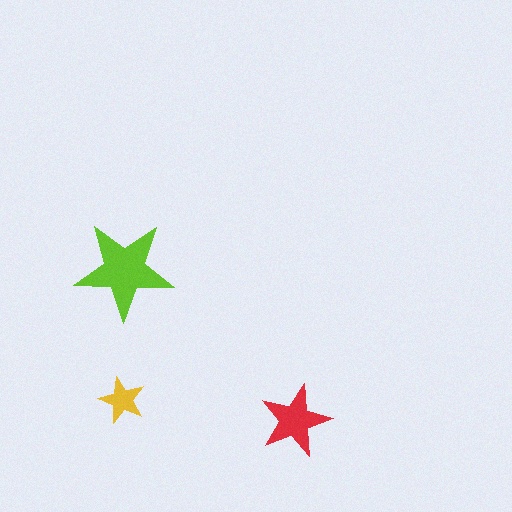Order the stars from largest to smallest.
the lime one, the red one, the yellow one.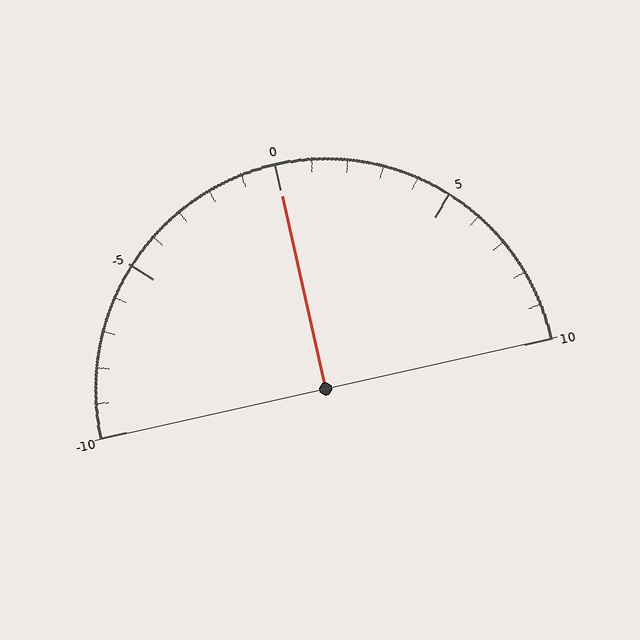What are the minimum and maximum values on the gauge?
The gauge ranges from -10 to 10.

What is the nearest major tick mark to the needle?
The nearest major tick mark is 0.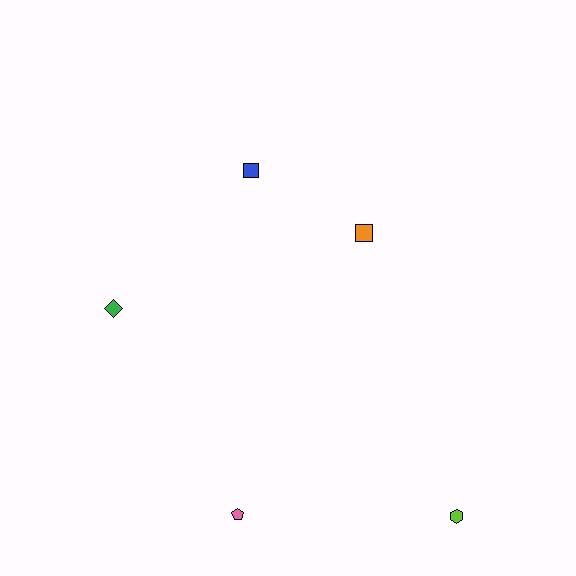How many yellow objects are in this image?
There are no yellow objects.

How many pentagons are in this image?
There is 1 pentagon.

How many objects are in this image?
There are 5 objects.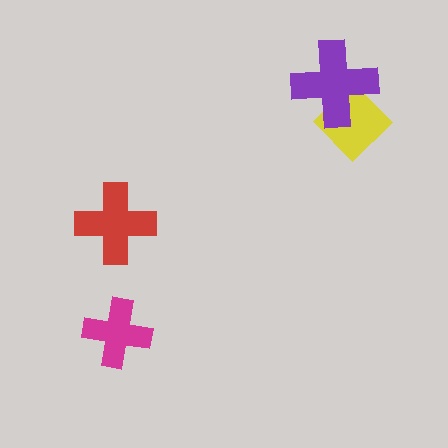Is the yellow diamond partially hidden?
Yes, it is partially covered by another shape.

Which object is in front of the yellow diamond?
The purple cross is in front of the yellow diamond.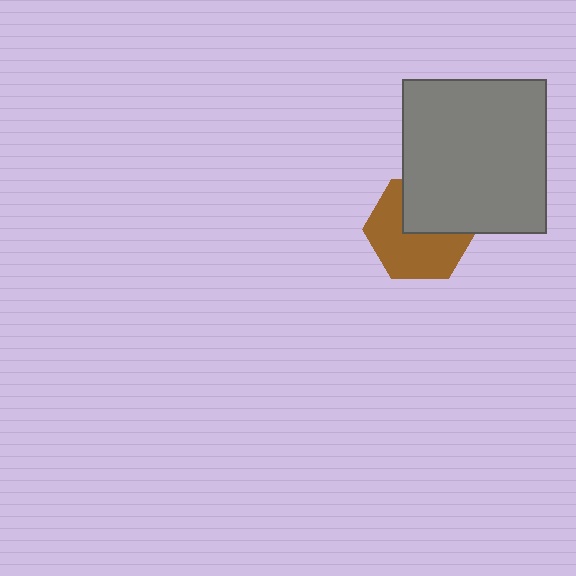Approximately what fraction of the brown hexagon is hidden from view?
Roughly 39% of the brown hexagon is hidden behind the gray rectangle.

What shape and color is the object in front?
The object in front is a gray rectangle.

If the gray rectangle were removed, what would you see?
You would see the complete brown hexagon.